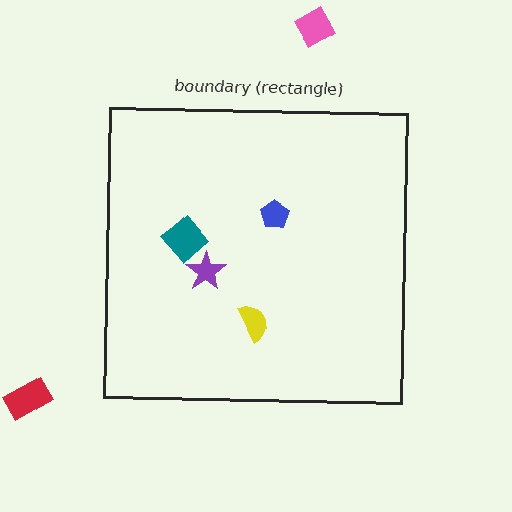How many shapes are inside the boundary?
4 inside, 2 outside.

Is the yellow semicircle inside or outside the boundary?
Inside.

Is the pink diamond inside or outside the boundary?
Outside.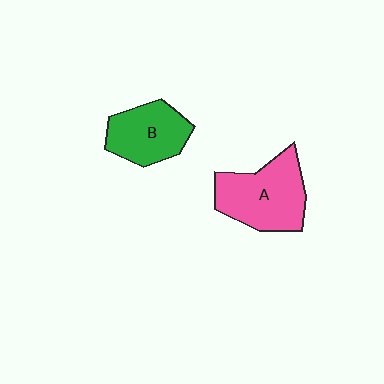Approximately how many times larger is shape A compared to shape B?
Approximately 1.3 times.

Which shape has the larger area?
Shape A (pink).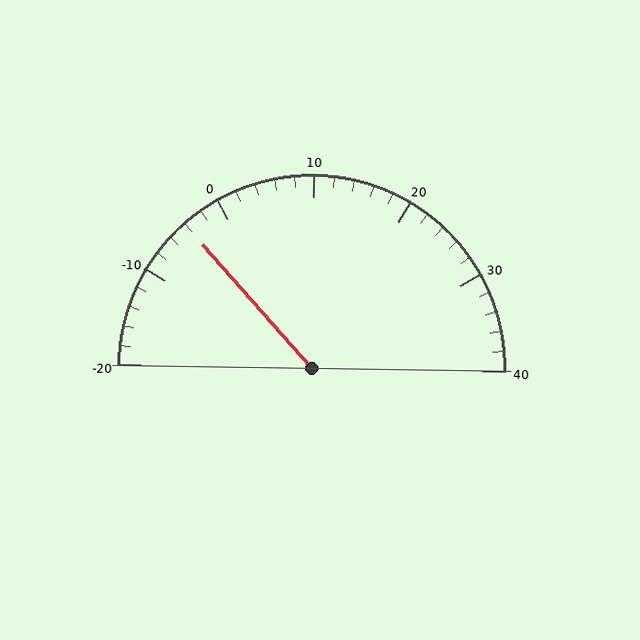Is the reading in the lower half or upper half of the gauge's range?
The reading is in the lower half of the range (-20 to 40).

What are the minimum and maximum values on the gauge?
The gauge ranges from -20 to 40.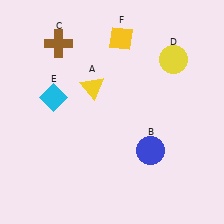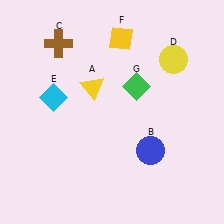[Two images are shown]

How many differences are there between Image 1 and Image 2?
There is 1 difference between the two images.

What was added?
A green diamond (G) was added in Image 2.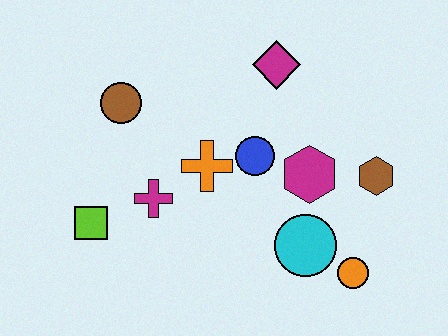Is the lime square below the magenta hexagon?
Yes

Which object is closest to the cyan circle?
The orange circle is closest to the cyan circle.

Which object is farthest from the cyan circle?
The brown circle is farthest from the cyan circle.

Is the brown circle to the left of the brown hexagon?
Yes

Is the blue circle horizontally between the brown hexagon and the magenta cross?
Yes